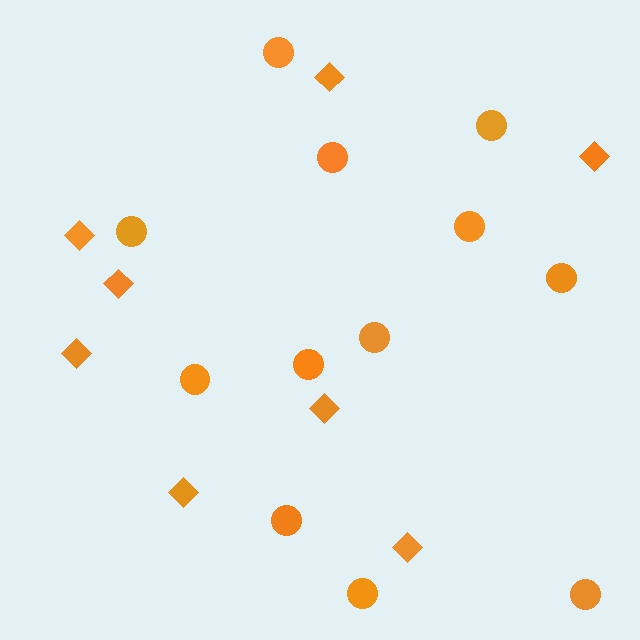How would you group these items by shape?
There are 2 groups: one group of circles (12) and one group of diamonds (8).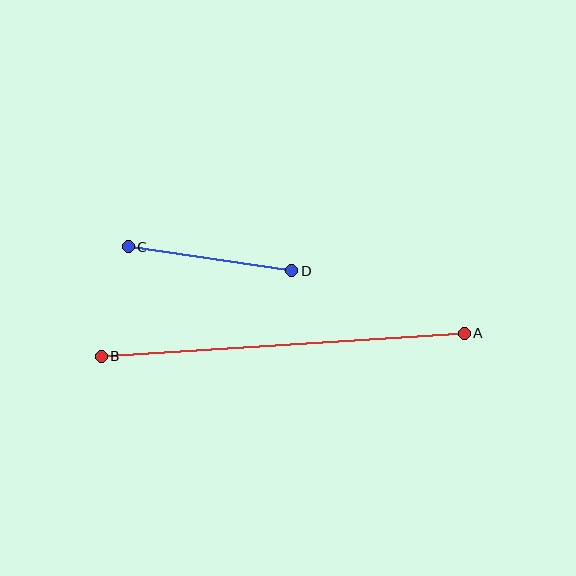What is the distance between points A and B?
The distance is approximately 364 pixels.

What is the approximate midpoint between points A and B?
The midpoint is at approximately (283, 345) pixels.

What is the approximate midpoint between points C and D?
The midpoint is at approximately (210, 259) pixels.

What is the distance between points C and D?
The distance is approximately 165 pixels.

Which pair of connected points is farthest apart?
Points A and B are farthest apart.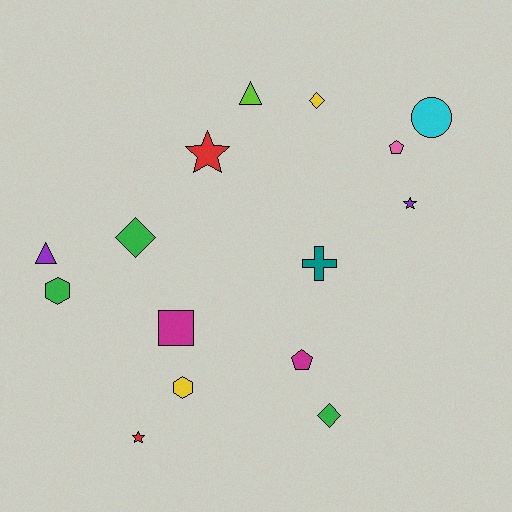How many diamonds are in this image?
There are 3 diamonds.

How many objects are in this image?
There are 15 objects.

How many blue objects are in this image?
There are no blue objects.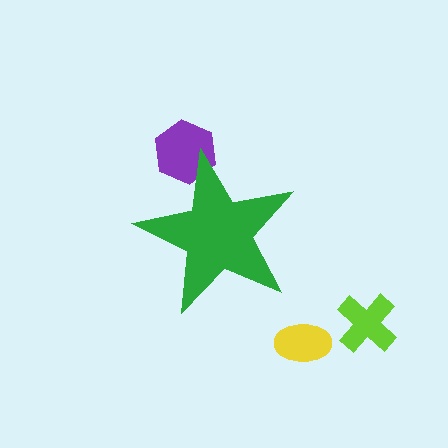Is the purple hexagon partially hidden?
Yes, the purple hexagon is partially hidden behind the green star.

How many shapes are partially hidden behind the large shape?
1 shape is partially hidden.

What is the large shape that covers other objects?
A green star.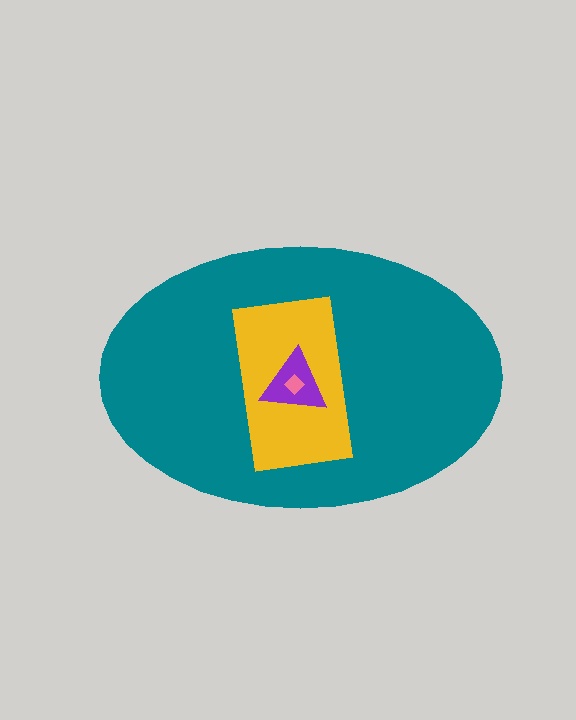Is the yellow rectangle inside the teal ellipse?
Yes.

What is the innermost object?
The pink diamond.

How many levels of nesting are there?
4.